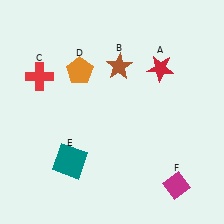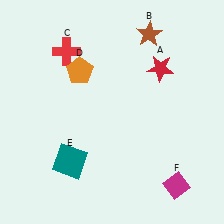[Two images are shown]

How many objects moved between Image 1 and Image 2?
2 objects moved between the two images.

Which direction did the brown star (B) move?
The brown star (B) moved up.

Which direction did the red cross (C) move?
The red cross (C) moved right.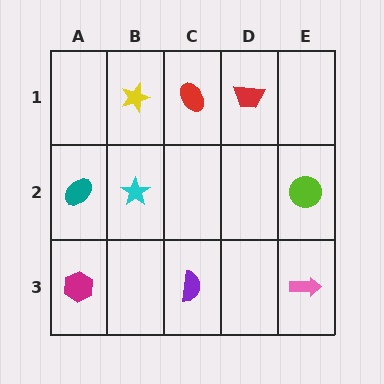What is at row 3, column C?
A purple semicircle.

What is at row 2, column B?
A cyan star.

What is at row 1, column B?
A yellow star.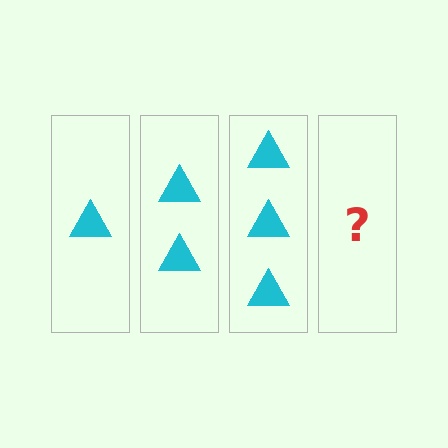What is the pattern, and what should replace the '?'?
The pattern is that each step adds one more triangle. The '?' should be 4 triangles.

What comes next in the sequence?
The next element should be 4 triangles.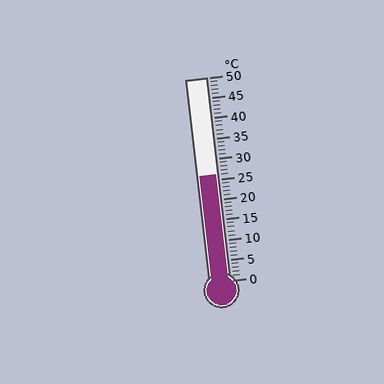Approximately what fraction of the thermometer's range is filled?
The thermometer is filled to approximately 50% of its range.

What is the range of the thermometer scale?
The thermometer scale ranges from 0°C to 50°C.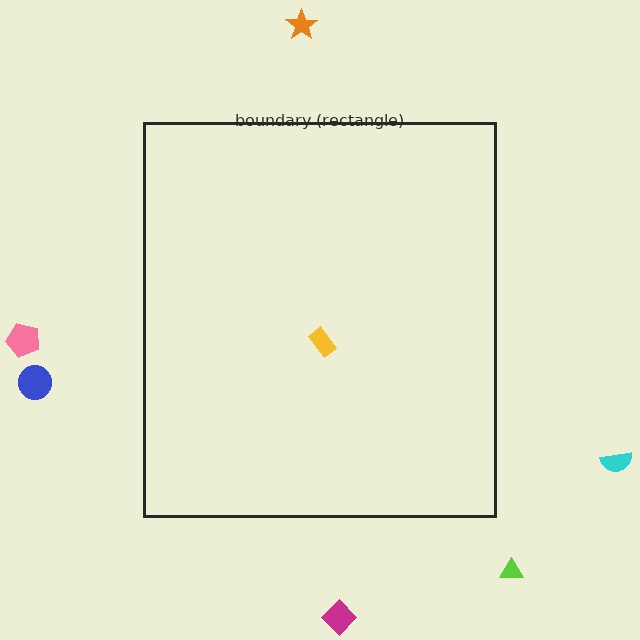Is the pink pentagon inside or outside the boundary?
Outside.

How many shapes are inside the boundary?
1 inside, 6 outside.